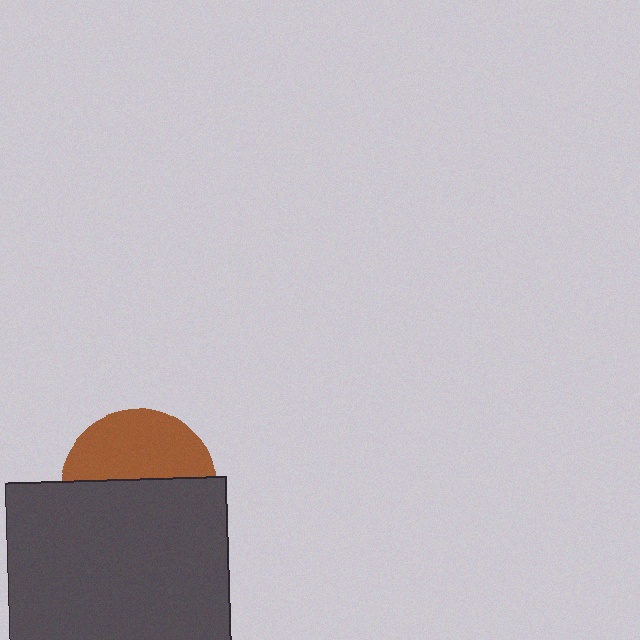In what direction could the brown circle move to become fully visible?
The brown circle could move up. That would shift it out from behind the dark gray square entirely.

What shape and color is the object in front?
The object in front is a dark gray square.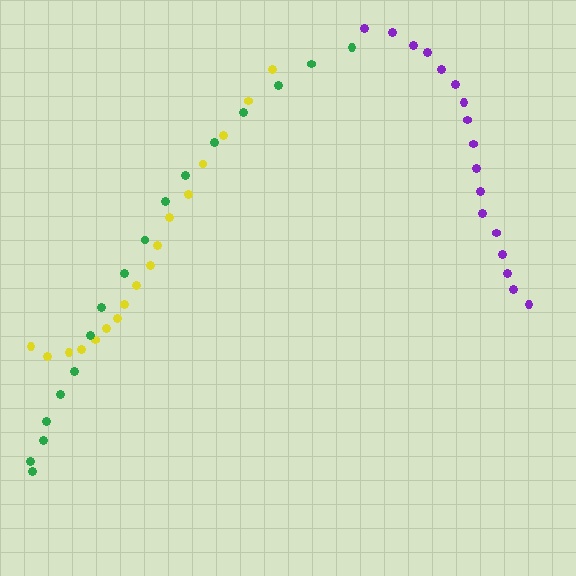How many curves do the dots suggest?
There are 3 distinct paths.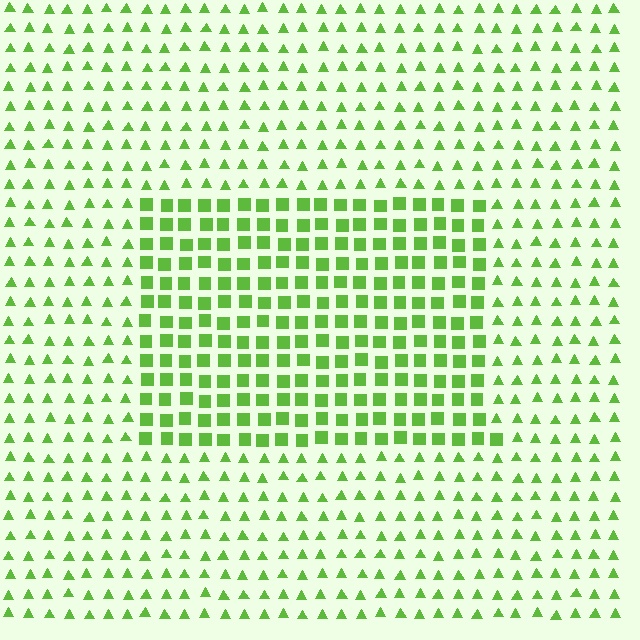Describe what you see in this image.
The image is filled with small lime elements arranged in a uniform grid. A rectangle-shaped region contains squares, while the surrounding area contains triangles. The boundary is defined purely by the change in element shape.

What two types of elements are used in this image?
The image uses squares inside the rectangle region and triangles outside it.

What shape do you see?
I see a rectangle.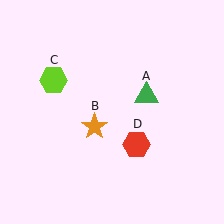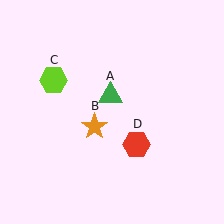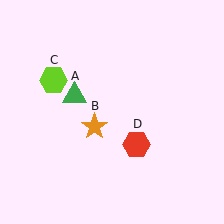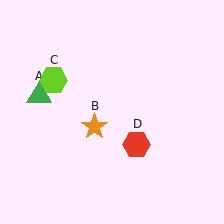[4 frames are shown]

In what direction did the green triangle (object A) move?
The green triangle (object A) moved left.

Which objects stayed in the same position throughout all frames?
Orange star (object B) and lime hexagon (object C) and red hexagon (object D) remained stationary.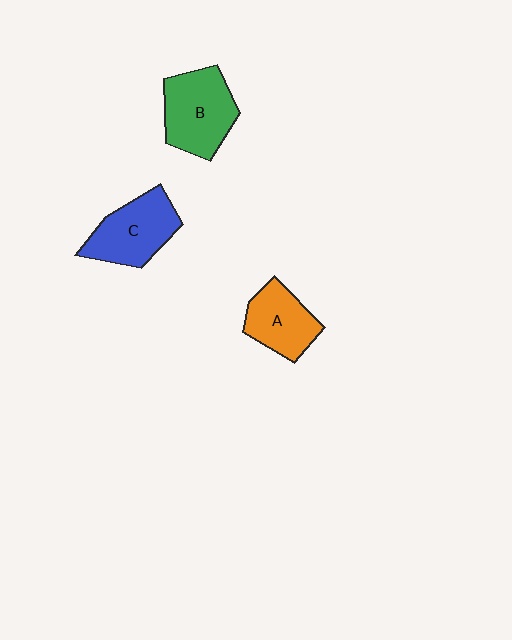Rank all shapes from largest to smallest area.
From largest to smallest: B (green), C (blue), A (orange).